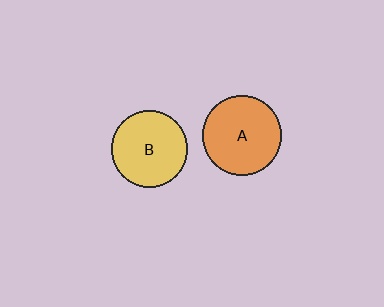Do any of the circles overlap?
No, none of the circles overlap.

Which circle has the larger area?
Circle A (orange).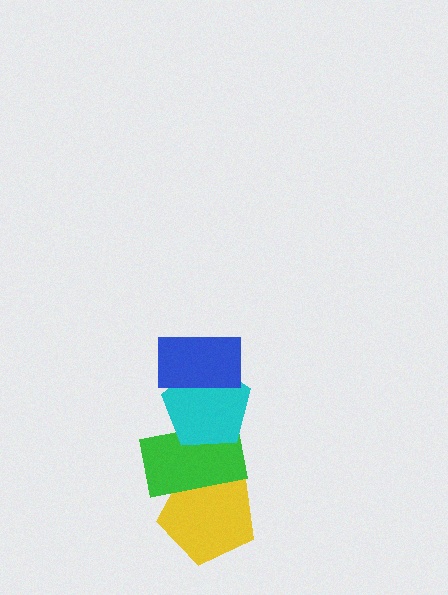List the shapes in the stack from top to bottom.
From top to bottom: the blue rectangle, the cyan pentagon, the green rectangle, the yellow pentagon.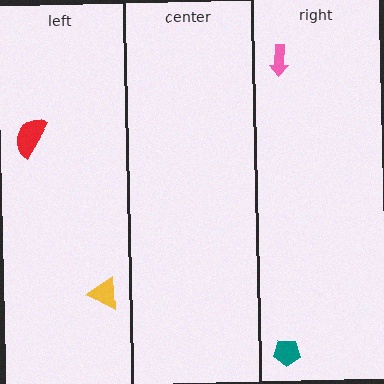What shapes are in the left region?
The yellow triangle, the red semicircle.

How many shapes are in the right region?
2.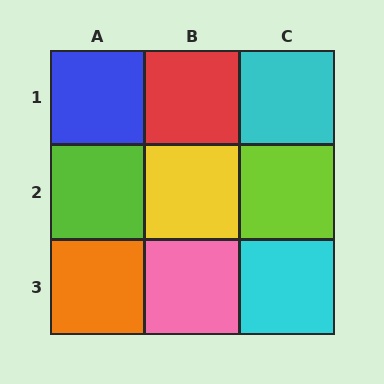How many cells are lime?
2 cells are lime.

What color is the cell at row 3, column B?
Pink.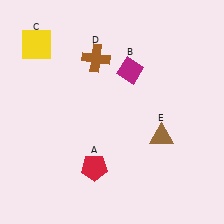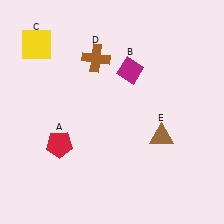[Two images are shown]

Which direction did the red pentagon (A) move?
The red pentagon (A) moved left.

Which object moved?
The red pentagon (A) moved left.